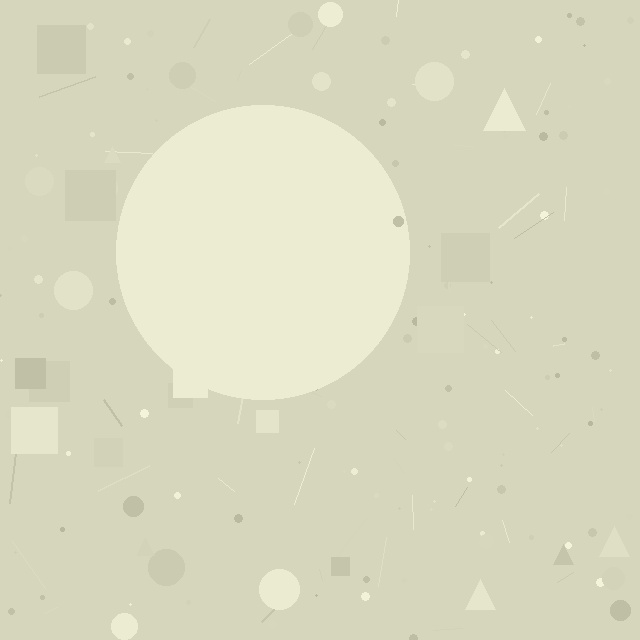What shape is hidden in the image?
A circle is hidden in the image.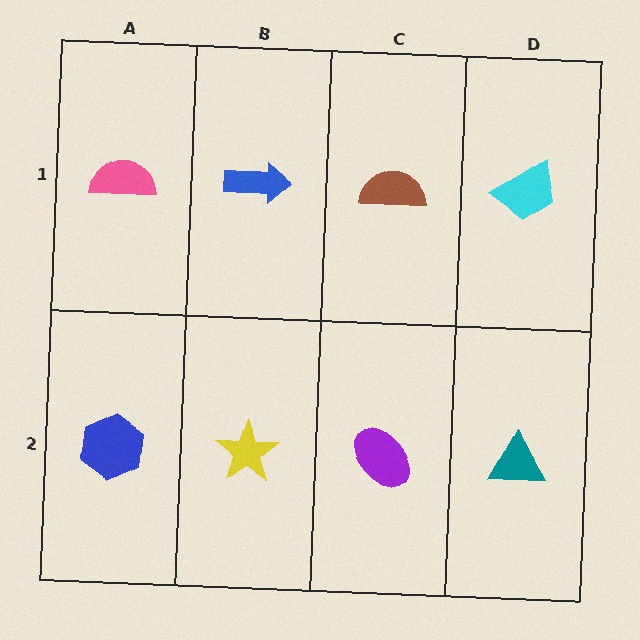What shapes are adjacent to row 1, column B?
A yellow star (row 2, column B), a pink semicircle (row 1, column A), a brown semicircle (row 1, column C).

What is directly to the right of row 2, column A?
A yellow star.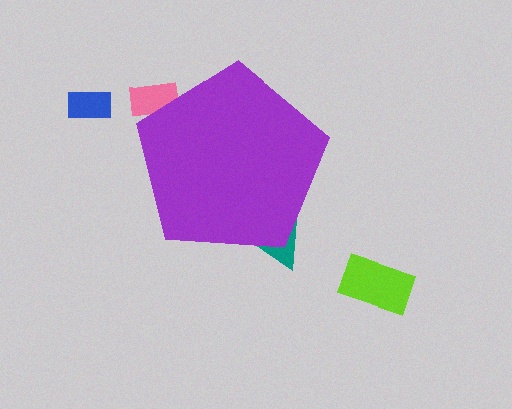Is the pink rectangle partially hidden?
Yes, the pink rectangle is partially hidden behind the purple pentagon.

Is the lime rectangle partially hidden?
No, the lime rectangle is fully visible.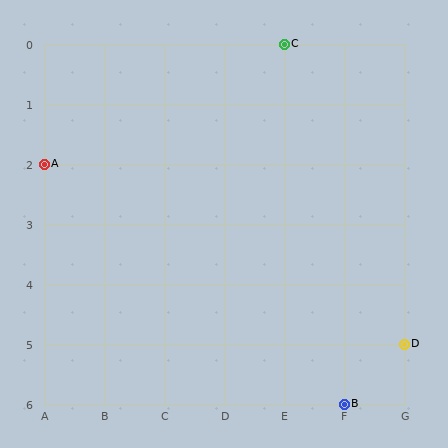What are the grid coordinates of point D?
Point D is at grid coordinates (G, 5).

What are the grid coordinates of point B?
Point B is at grid coordinates (F, 6).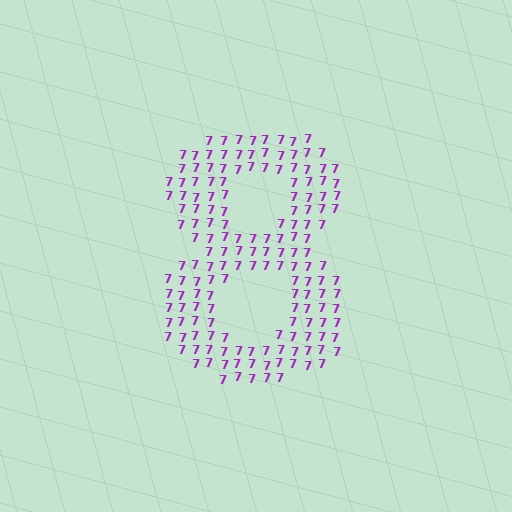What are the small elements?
The small elements are digit 7's.